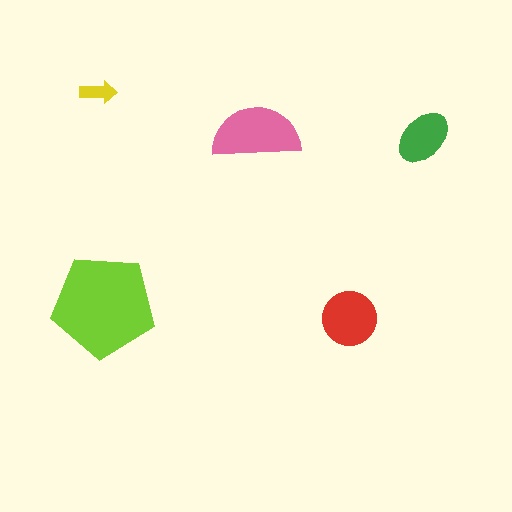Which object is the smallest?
The yellow arrow.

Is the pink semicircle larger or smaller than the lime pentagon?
Smaller.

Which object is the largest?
The lime pentagon.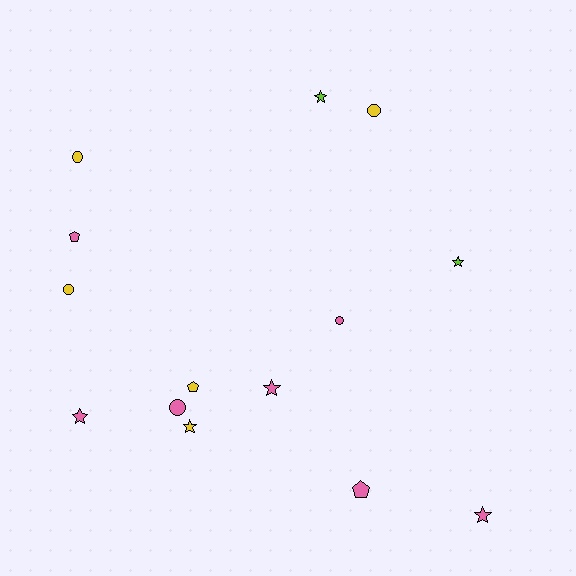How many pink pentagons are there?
There are 2 pink pentagons.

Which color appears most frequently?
Pink, with 7 objects.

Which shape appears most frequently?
Star, with 6 objects.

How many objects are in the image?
There are 14 objects.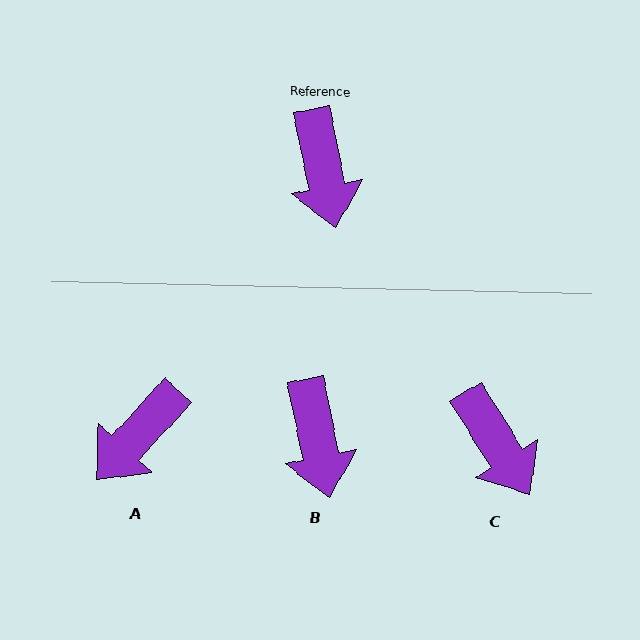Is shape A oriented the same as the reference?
No, it is off by about 54 degrees.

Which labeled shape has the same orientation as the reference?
B.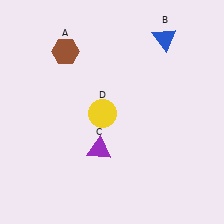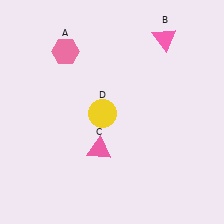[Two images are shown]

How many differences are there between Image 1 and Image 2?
There are 3 differences between the two images.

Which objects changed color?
A changed from brown to pink. B changed from blue to pink. C changed from purple to pink.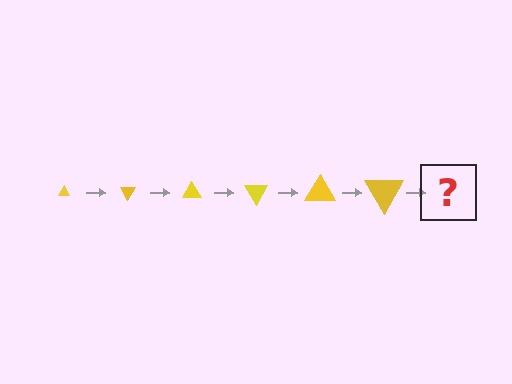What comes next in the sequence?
The next element should be a triangle, larger than the previous one and rotated 360 degrees from the start.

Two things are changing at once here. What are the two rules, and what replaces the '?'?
The two rules are that the triangle grows larger each step and it rotates 60 degrees each step. The '?' should be a triangle, larger than the previous one and rotated 360 degrees from the start.